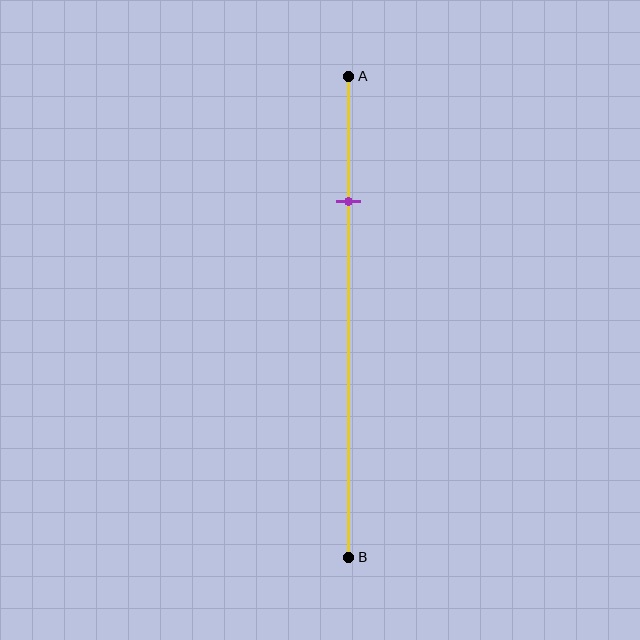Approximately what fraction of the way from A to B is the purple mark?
The purple mark is approximately 25% of the way from A to B.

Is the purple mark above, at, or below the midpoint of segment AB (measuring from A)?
The purple mark is above the midpoint of segment AB.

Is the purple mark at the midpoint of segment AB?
No, the mark is at about 25% from A, not at the 50% midpoint.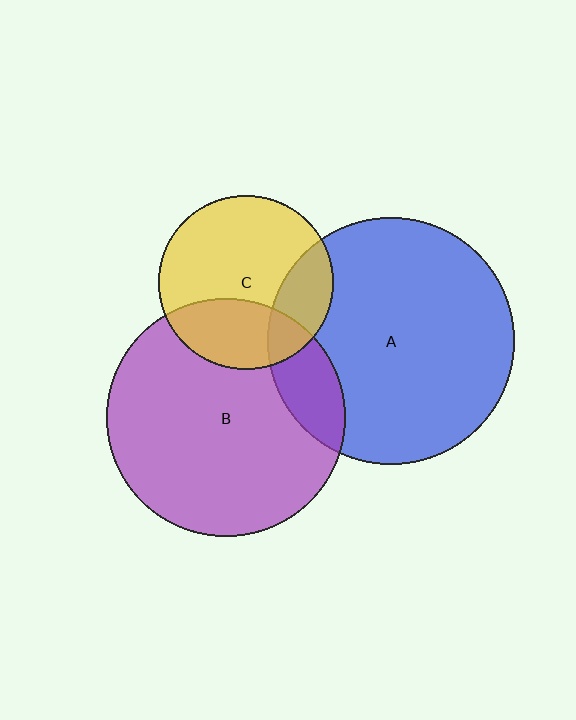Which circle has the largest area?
Circle A (blue).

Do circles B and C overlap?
Yes.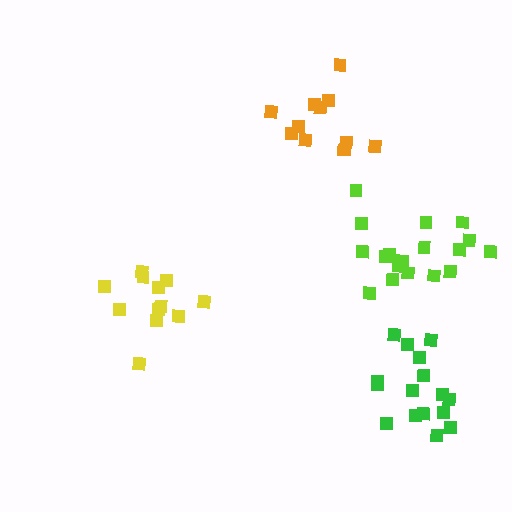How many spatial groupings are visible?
There are 4 spatial groupings.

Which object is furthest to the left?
The yellow cluster is leftmost.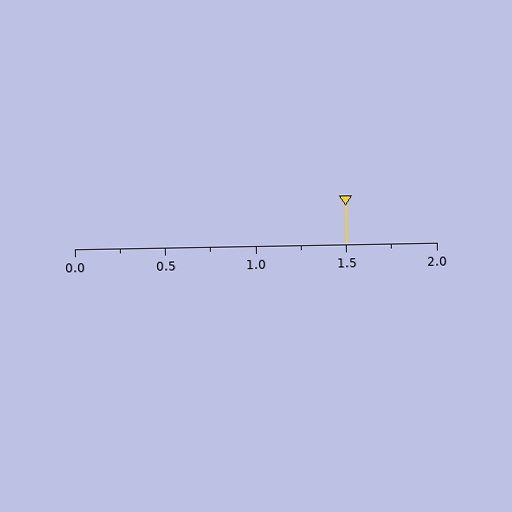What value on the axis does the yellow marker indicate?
The marker indicates approximately 1.5.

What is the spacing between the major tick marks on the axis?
The major ticks are spaced 0.5 apart.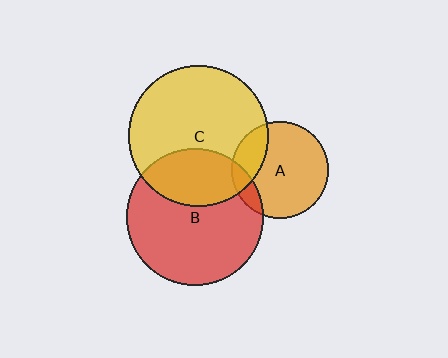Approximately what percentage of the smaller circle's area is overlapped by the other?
Approximately 20%.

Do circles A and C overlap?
Yes.